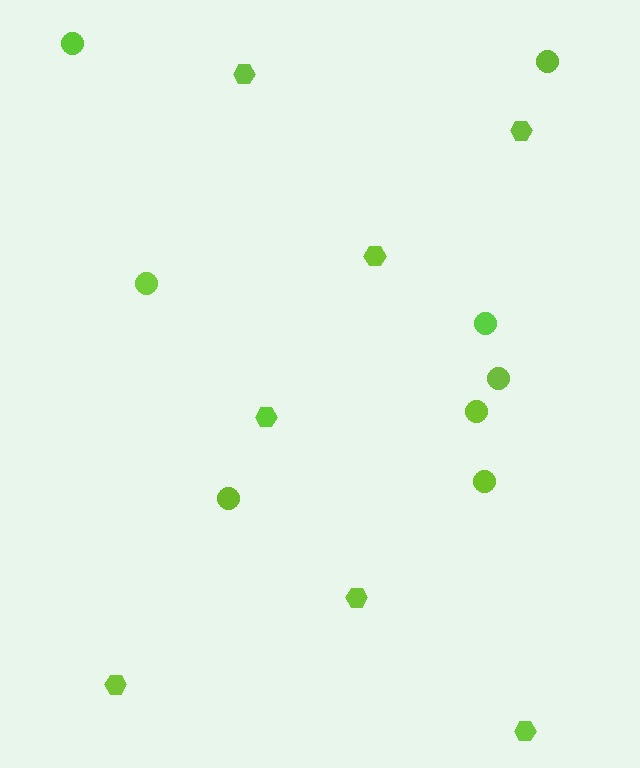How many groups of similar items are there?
There are 2 groups: one group of circles (8) and one group of hexagons (7).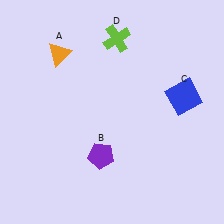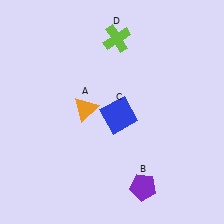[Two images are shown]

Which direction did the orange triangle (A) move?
The orange triangle (A) moved down.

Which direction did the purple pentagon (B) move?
The purple pentagon (B) moved right.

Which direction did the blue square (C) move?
The blue square (C) moved left.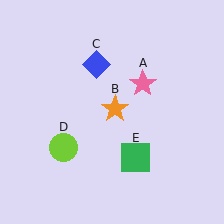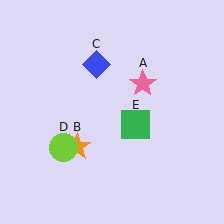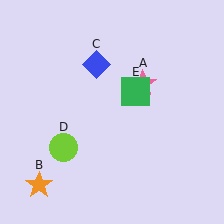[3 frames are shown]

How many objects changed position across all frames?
2 objects changed position: orange star (object B), green square (object E).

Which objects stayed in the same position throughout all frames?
Pink star (object A) and blue diamond (object C) and lime circle (object D) remained stationary.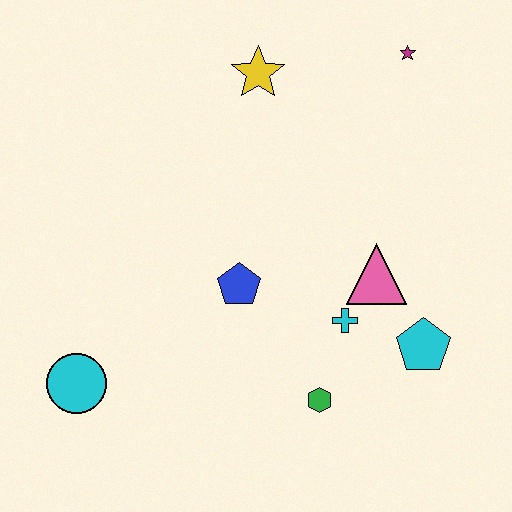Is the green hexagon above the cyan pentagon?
No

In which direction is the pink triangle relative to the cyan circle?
The pink triangle is to the right of the cyan circle.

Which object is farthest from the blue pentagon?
The magenta star is farthest from the blue pentagon.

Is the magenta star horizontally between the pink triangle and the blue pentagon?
No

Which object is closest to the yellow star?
The magenta star is closest to the yellow star.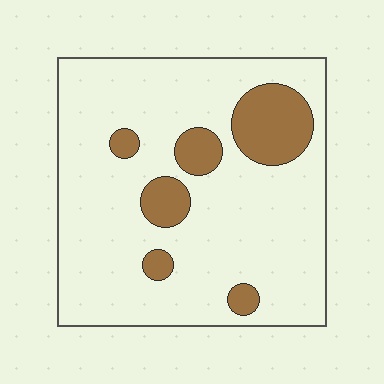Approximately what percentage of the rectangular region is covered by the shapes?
Approximately 15%.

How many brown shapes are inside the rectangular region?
6.